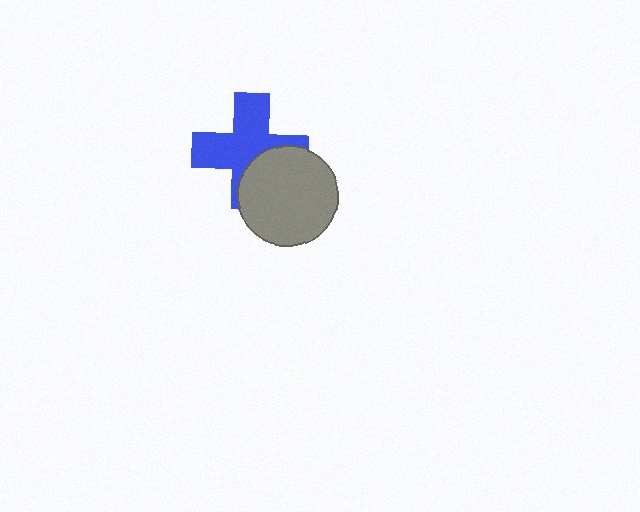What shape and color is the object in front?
The object in front is a gray circle.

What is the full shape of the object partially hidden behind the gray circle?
The partially hidden object is a blue cross.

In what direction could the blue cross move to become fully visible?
The blue cross could move toward the upper-left. That would shift it out from behind the gray circle entirely.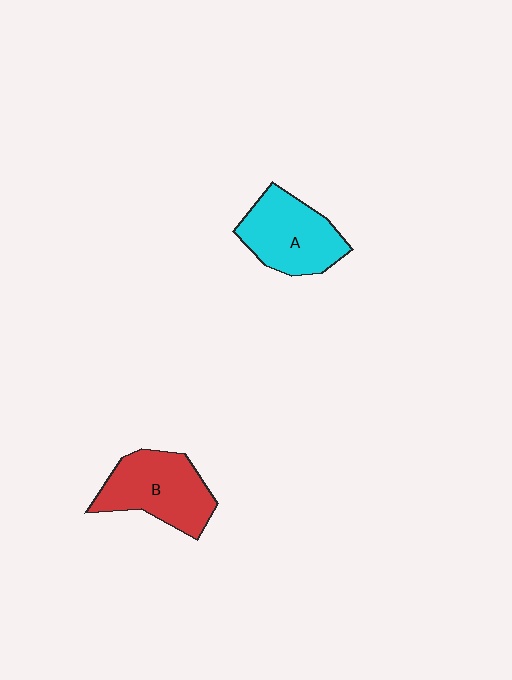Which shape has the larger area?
Shape B (red).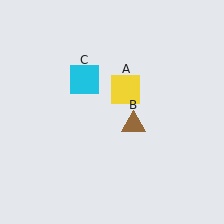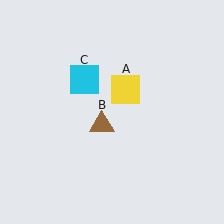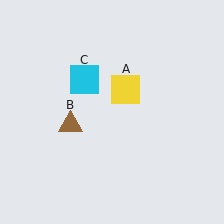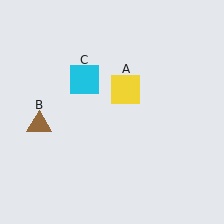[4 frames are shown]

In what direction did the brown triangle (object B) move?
The brown triangle (object B) moved left.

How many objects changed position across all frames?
1 object changed position: brown triangle (object B).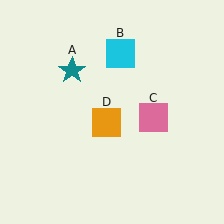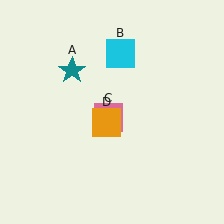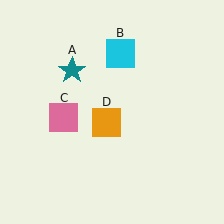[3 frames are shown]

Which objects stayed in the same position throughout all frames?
Teal star (object A) and cyan square (object B) and orange square (object D) remained stationary.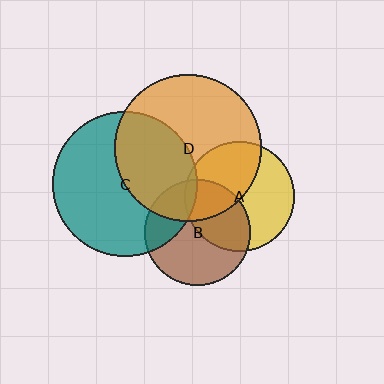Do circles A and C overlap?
Yes.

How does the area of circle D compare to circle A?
Approximately 1.8 times.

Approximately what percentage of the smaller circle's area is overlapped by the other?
Approximately 5%.